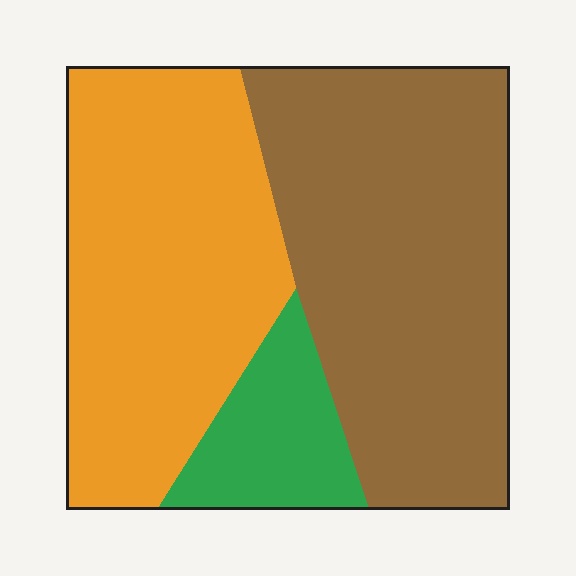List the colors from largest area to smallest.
From largest to smallest: brown, orange, green.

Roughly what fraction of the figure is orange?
Orange covers 41% of the figure.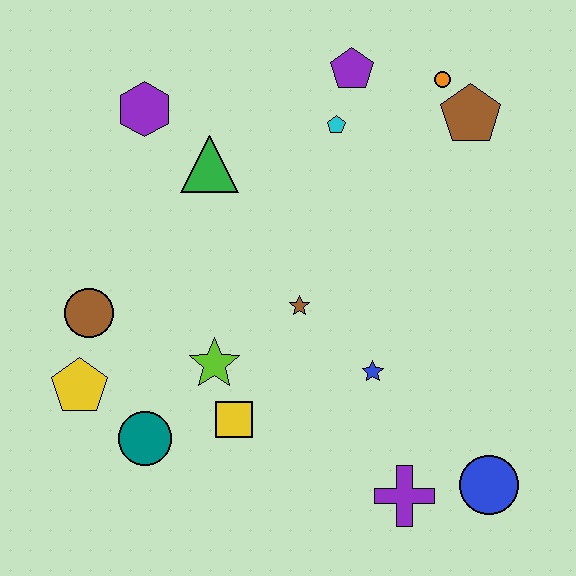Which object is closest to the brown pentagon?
The orange circle is closest to the brown pentagon.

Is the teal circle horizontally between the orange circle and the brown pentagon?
No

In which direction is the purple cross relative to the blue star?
The purple cross is below the blue star.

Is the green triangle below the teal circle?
No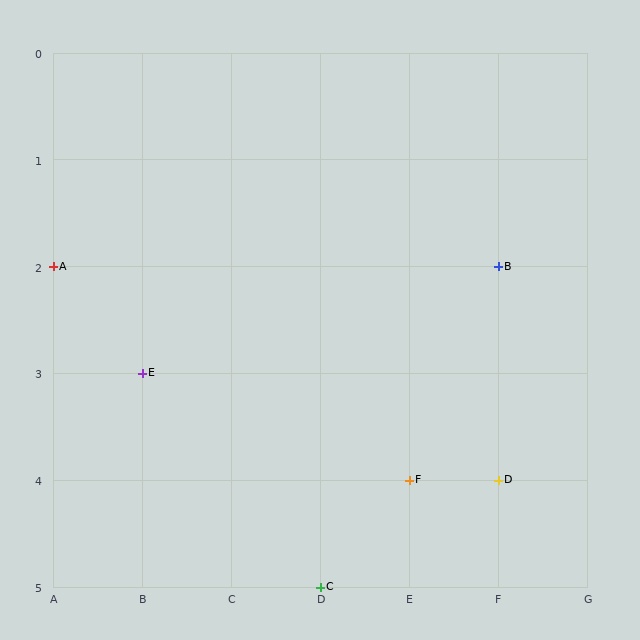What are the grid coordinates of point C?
Point C is at grid coordinates (D, 5).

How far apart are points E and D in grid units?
Points E and D are 4 columns and 1 row apart (about 4.1 grid units diagonally).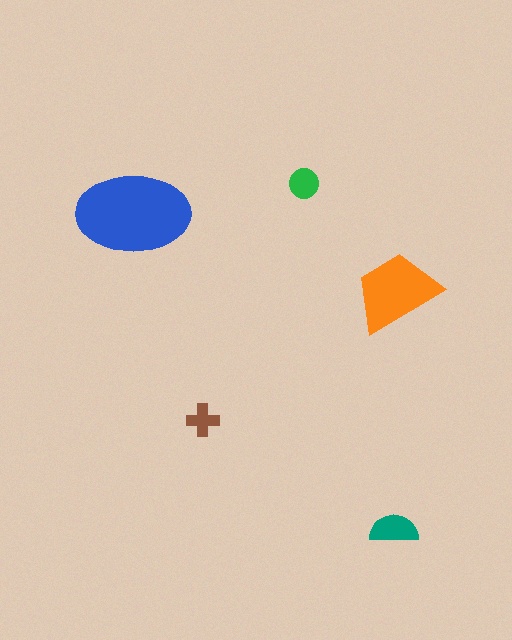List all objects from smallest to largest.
The brown cross, the green circle, the teal semicircle, the orange trapezoid, the blue ellipse.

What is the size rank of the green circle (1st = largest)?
4th.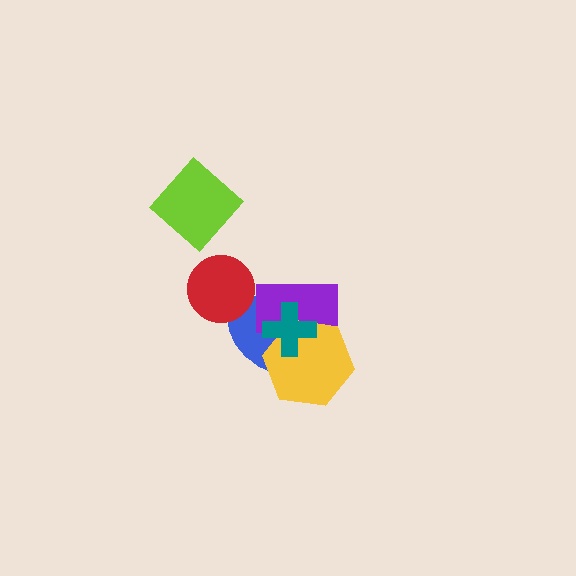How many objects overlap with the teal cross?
3 objects overlap with the teal cross.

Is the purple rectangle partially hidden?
Yes, it is partially covered by another shape.